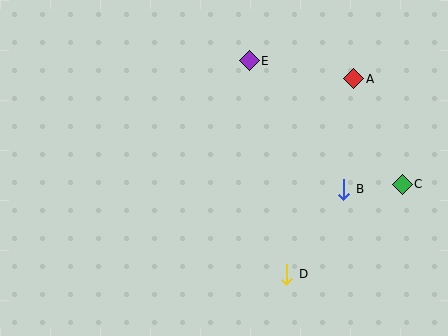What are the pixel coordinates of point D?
Point D is at (287, 274).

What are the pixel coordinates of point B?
Point B is at (344, 189).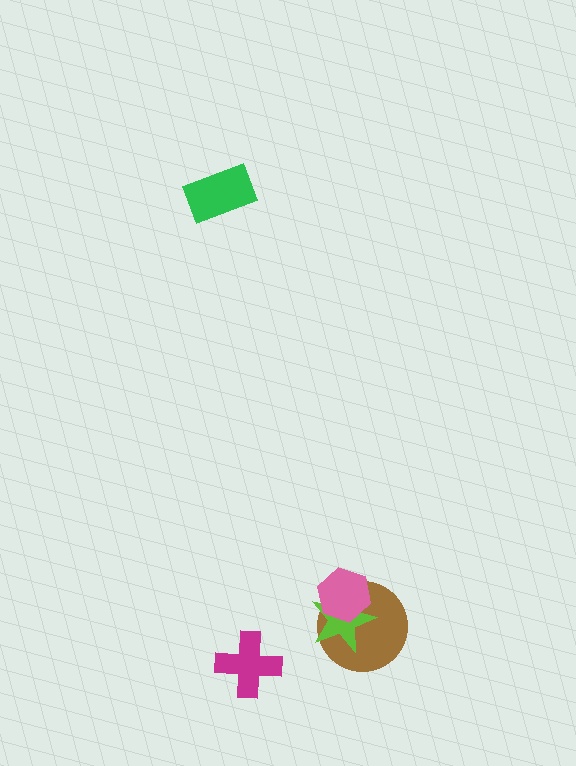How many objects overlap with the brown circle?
2 objects overlap with the brown circle.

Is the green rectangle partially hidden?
No, no other shape covers it.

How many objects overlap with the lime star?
2 objects overlap with the lime star.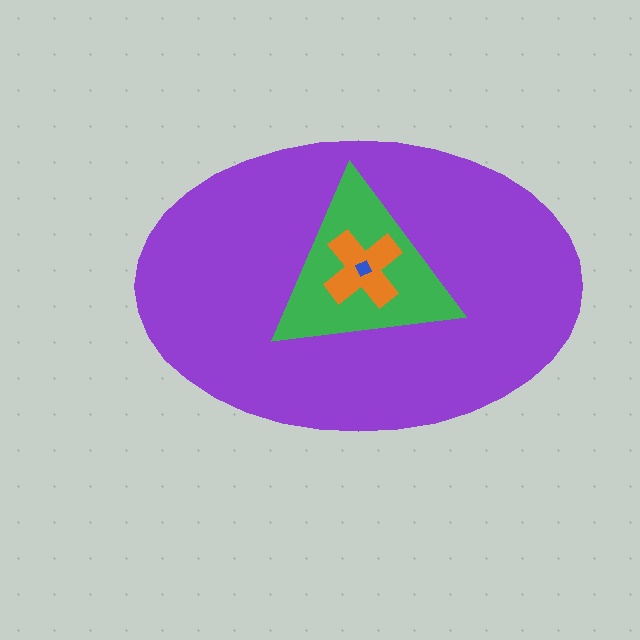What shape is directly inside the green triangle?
The orange cross.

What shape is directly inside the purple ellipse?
The green triangle.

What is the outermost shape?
The purple ellipse.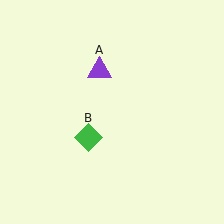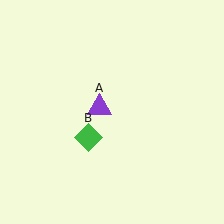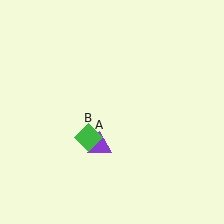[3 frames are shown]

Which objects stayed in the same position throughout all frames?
Green diamond (object B) remained stationary.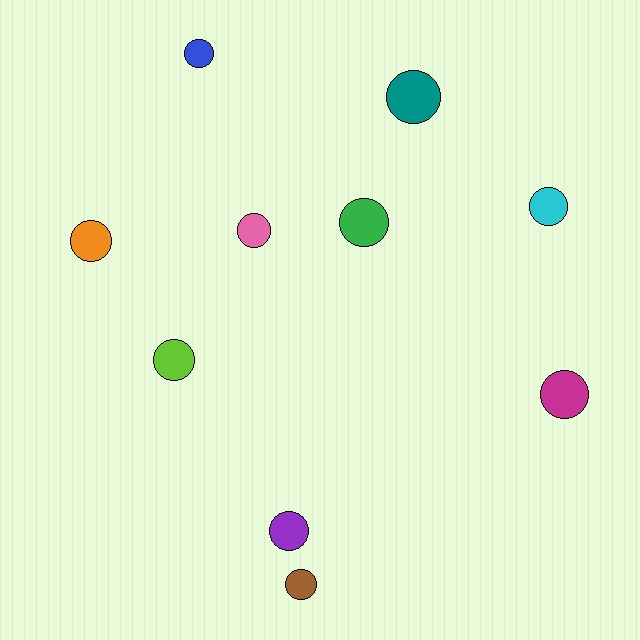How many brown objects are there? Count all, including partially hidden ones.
There is 1 brown object.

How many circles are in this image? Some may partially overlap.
There are 10 circles.